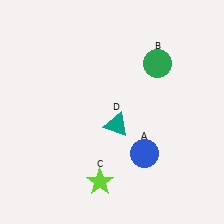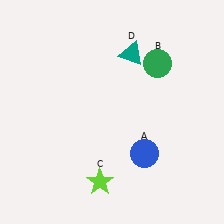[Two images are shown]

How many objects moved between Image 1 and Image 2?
1 object moved between the two images.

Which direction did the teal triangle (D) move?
The teal triangle (D) moved up.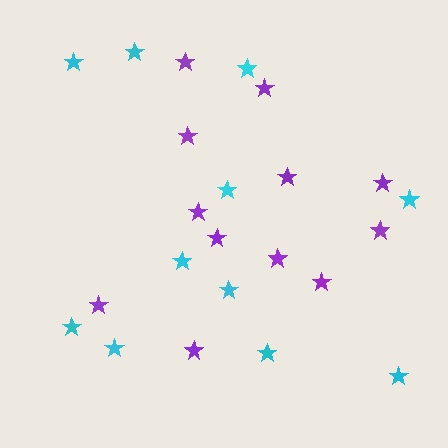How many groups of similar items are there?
There are 2 groups: one group of purple stars (12) and one group of cyan stars (11).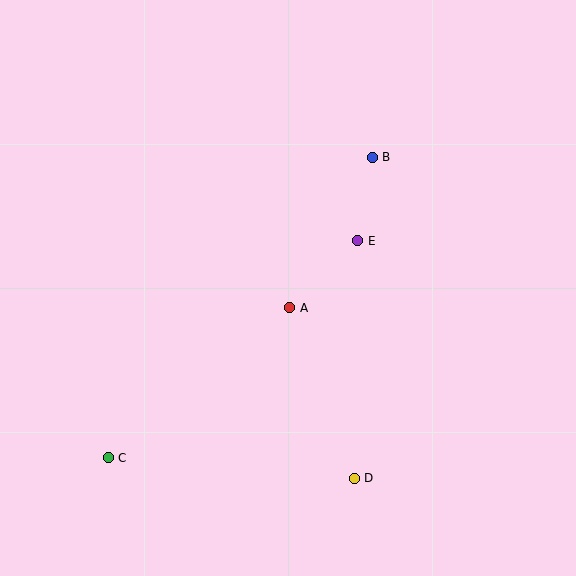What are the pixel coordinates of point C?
Point C is at (108, 458).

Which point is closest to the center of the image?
Point A at (290, 308) is closest to the center.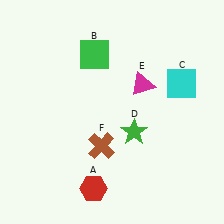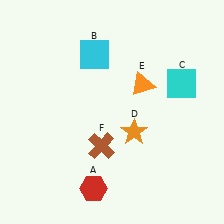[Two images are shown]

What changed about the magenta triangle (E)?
In Image 1, E is magenta. In Image 2, it changed to orange.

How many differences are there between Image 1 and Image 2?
There are 3 differences between the two images.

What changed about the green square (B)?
In Image 1, B is green. In Image 2, it changed to cyan.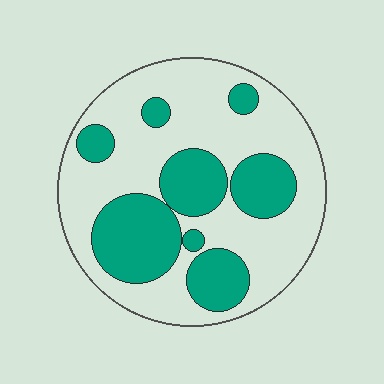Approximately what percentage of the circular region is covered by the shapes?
Approximately 35%.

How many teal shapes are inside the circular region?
8.